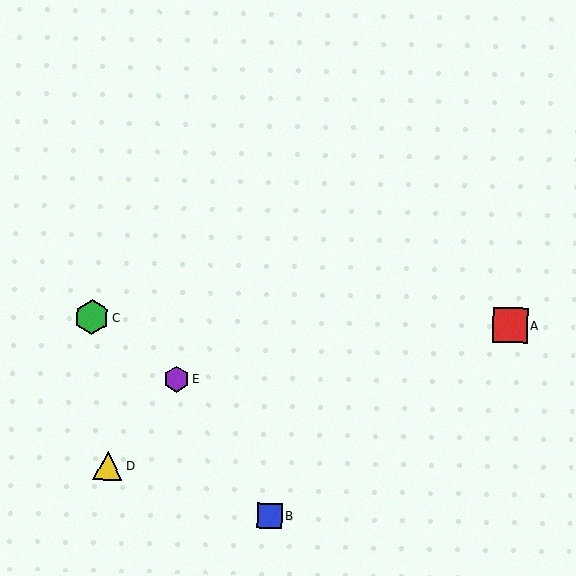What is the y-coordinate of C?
Object C is at y≈317.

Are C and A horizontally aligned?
Yes, both are at y≈317.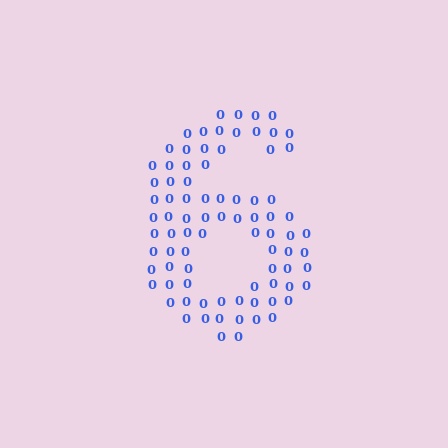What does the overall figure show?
The overall figure shows the digit 6.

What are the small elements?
The small elements are digit 0's.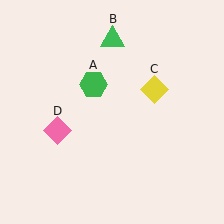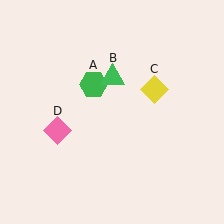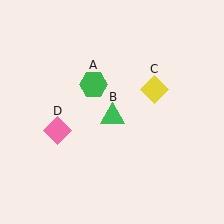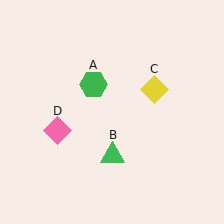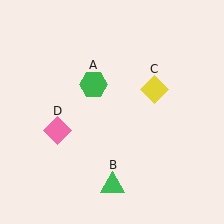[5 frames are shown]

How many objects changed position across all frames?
1 object changed position: green triangle (object B).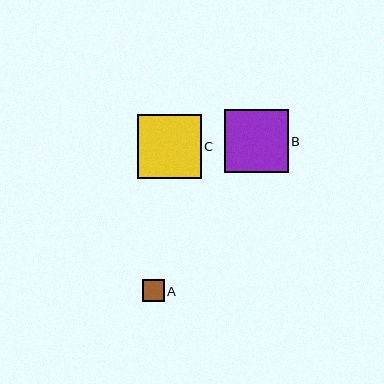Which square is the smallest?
Square A is the smallest with a size of approximately 22 pixels.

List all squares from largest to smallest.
From largest to smallest: C, B, A.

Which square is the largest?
Square C is the largest with a size of approximately 63 pixels.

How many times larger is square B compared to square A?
Square B is approximately 2.9 times the size of square A.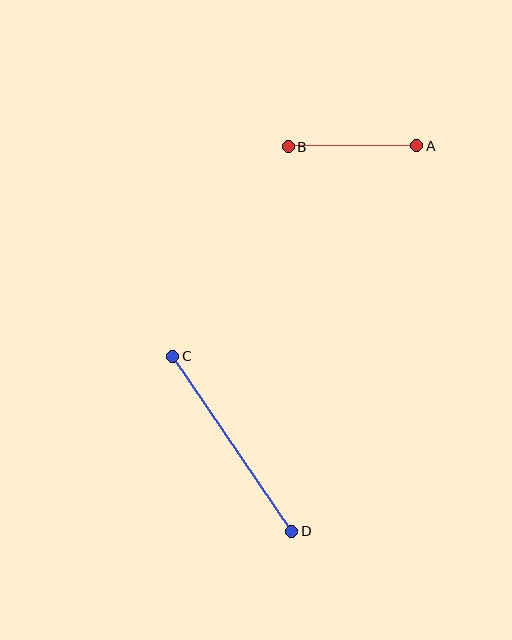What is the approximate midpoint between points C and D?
The midpoint is at approximately (232, 444) pixels.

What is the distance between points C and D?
The distance is approximately 211 pixels.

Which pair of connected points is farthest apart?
Points C and D are farthest apart.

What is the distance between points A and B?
The distance is approximately 129 pixels.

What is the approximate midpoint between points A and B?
The midpoint is at approximately (353, 146) pixels.